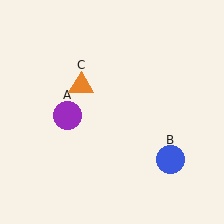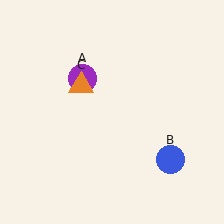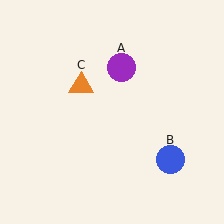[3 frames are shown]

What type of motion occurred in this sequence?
The purple circle (object A) rotated clockwise around the center of the scene.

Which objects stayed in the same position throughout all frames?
Blue circle (object B) and orange triangle (object C) remained stationary.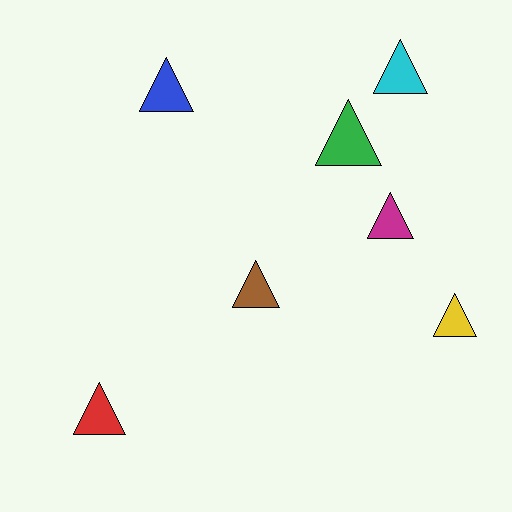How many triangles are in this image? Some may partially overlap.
There are 7 triangles.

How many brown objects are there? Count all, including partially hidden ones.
There is 1 brown object.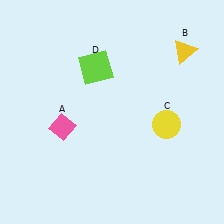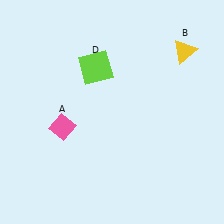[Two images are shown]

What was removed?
The yellow circle (C) was removed in Image 2.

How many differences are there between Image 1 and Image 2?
There is 1 difference between the two images.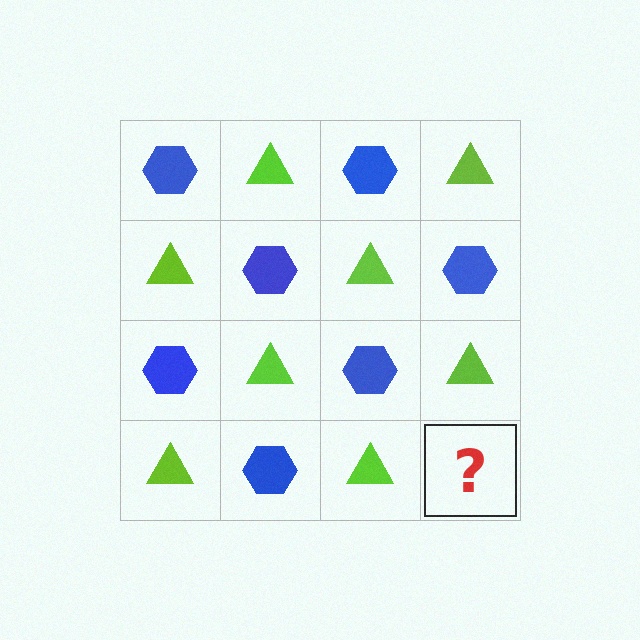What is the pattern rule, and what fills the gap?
The rule is that it alternates blue hexagon and lime triangle in a checkerboard pattern. The gap should be filled with a blue hexagon.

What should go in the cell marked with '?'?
The missing cell should contain a blue hexagon.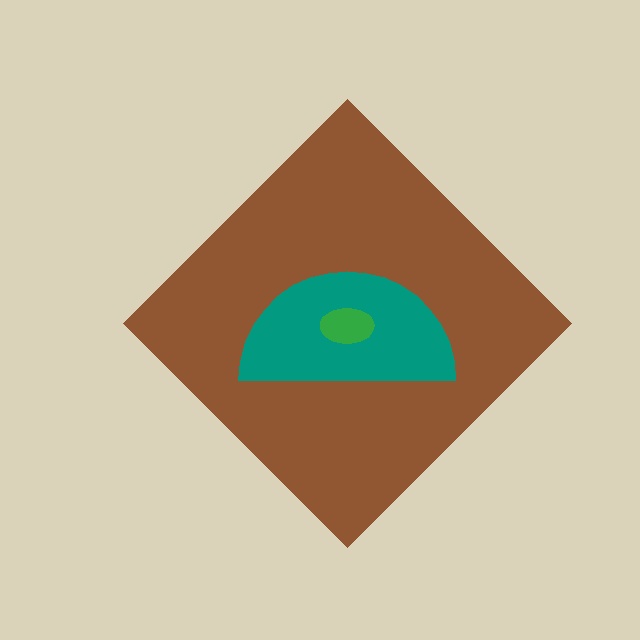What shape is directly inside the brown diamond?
The teal semicircle.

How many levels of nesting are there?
3.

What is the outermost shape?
The brown diamond.